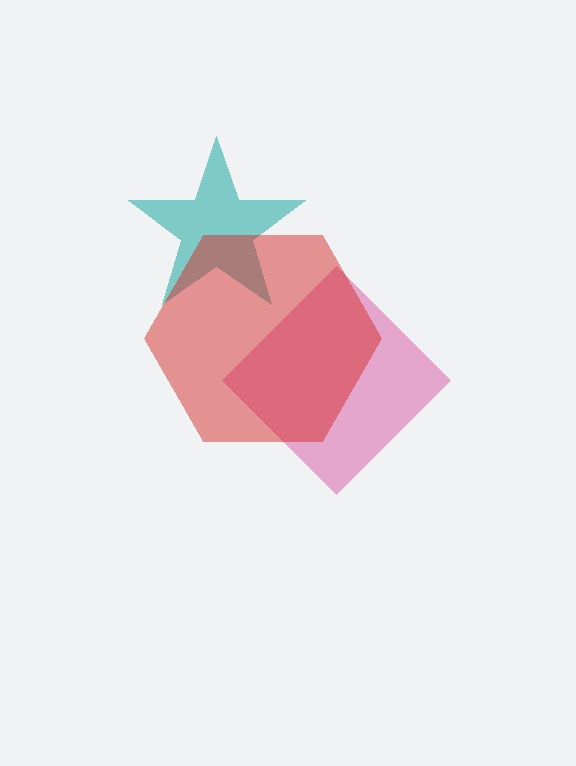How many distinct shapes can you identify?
There are 3 distinct shapes: a teal star, a magenta diamond, a red hexagon.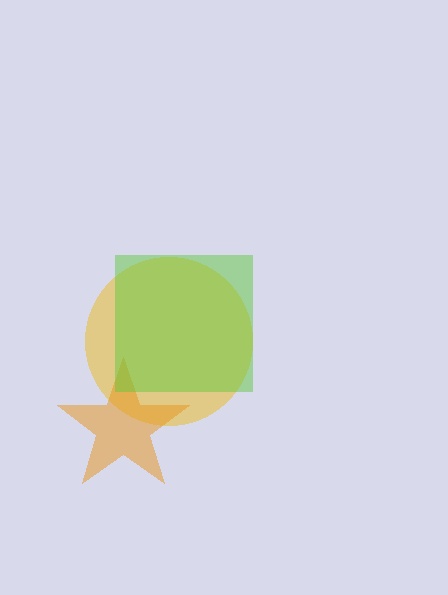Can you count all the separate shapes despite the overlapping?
Yes, there are 3 separate shapes.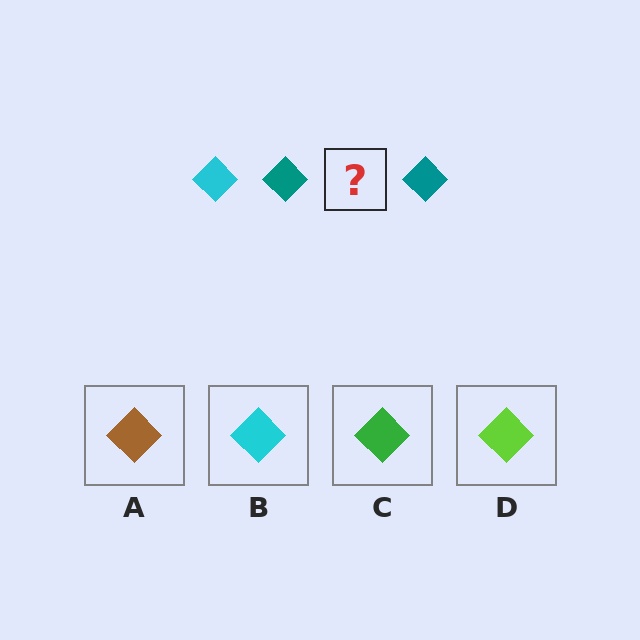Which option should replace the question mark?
Option B.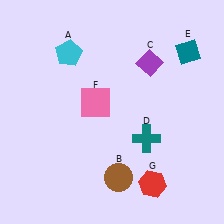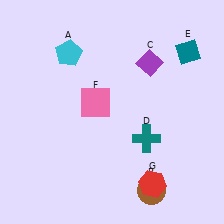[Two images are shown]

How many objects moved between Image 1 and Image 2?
1 object moved between the two images.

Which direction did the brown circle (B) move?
The brown circle (B) moved right.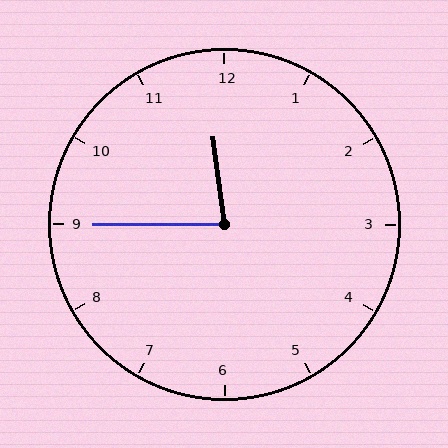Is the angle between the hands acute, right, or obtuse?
It is acute.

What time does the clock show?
11:45.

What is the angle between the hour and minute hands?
Approximately 82 degrees.